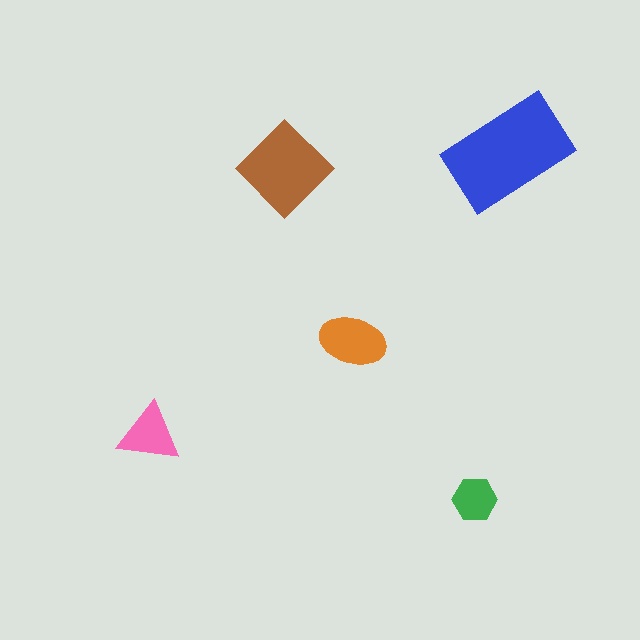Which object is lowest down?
The green hexagon is bottommost.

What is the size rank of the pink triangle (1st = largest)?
4th.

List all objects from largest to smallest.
The blue rectangle, the brown diamond, the orange ellipse, the pink triangle, the green hexagon.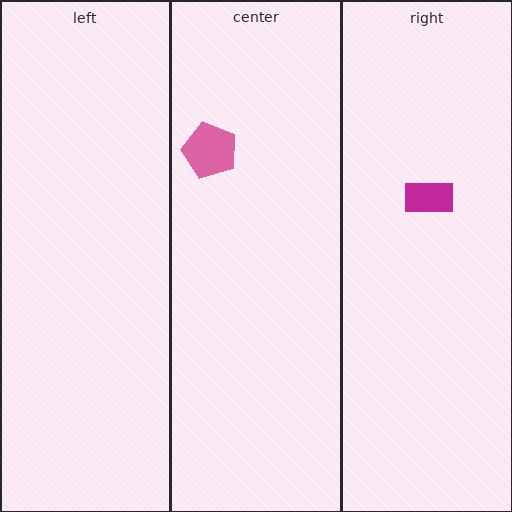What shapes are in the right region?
The magenta rectangle.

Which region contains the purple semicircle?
The center region.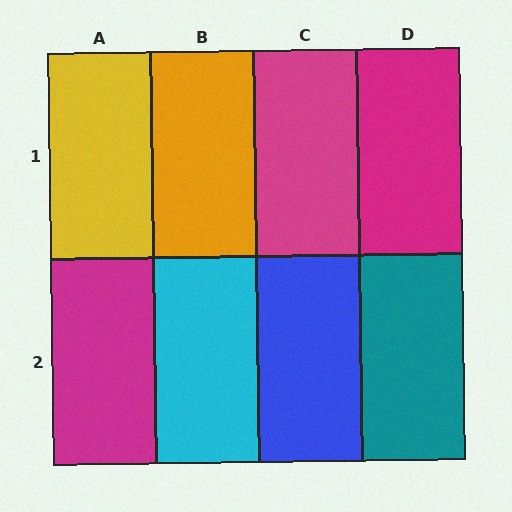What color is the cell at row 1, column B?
Orange.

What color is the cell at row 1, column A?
Yellow.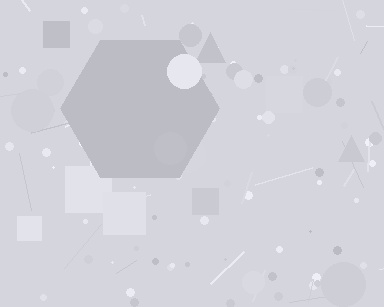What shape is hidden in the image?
A hexagon is hidden in the image.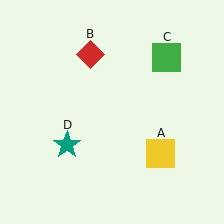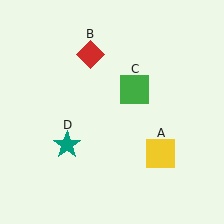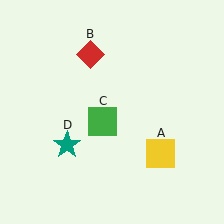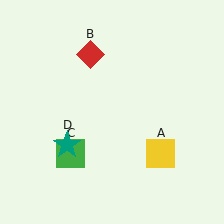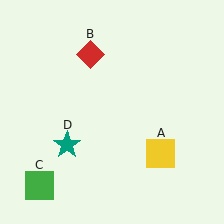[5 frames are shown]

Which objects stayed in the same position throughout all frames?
Yellow square (object A) and red diamond (object B) and teal star (object D) remained stationary.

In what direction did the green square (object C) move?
The green square (object C) moved down and to the left.